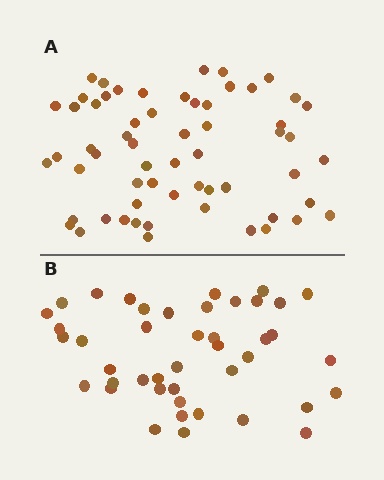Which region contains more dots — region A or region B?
Region A (the top region) has more dots.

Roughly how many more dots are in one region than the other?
Region A has approximately 15 more dots than region B.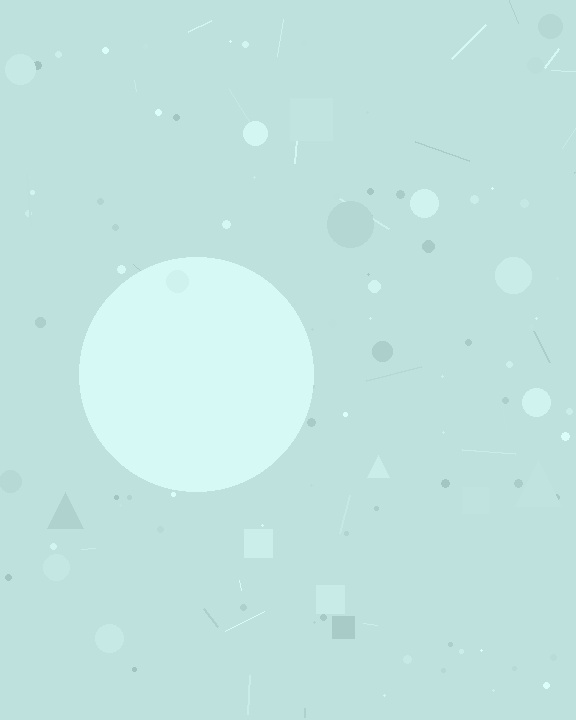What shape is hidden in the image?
A circle is hidden in the image.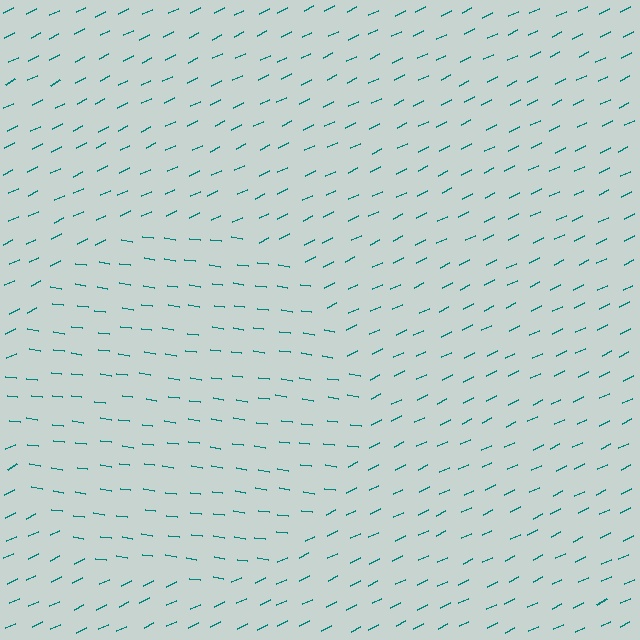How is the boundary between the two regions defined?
The boundary is defined purely by a change in line orientation (approximately 33 degrees difference). All lines are the same color and thickness.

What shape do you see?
I see a circle.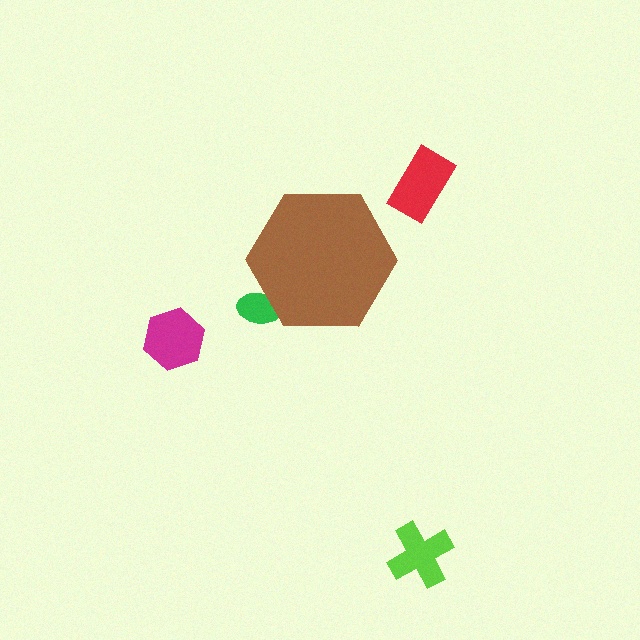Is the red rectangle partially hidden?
No, the red rectangle is fully visible.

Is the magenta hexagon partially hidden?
No, the magenta hexagon is fully visible.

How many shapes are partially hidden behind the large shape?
1 shape is partially hidden.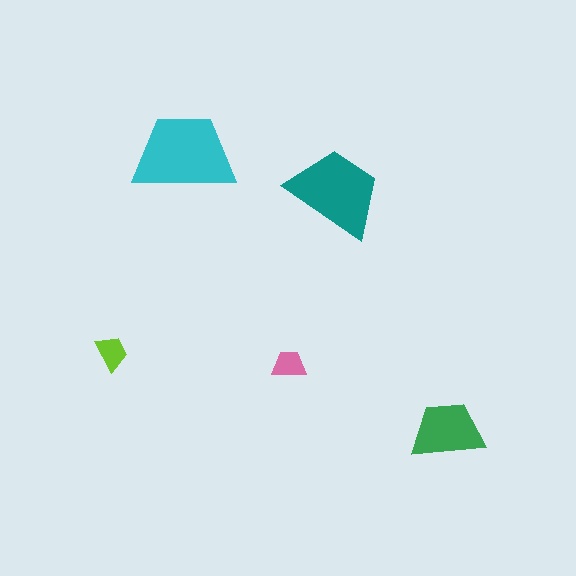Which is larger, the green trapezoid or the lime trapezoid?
The green one.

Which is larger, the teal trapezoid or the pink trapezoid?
The teal one.